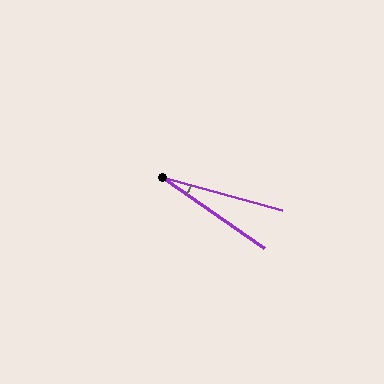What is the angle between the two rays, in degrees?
Approximately 19 degrees.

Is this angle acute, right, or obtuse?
It is acute.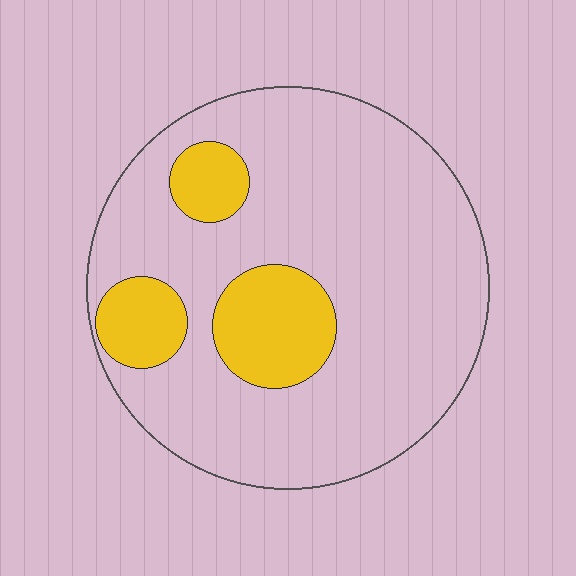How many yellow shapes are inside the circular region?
3.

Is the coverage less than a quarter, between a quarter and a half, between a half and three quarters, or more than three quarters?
Less than a quarter.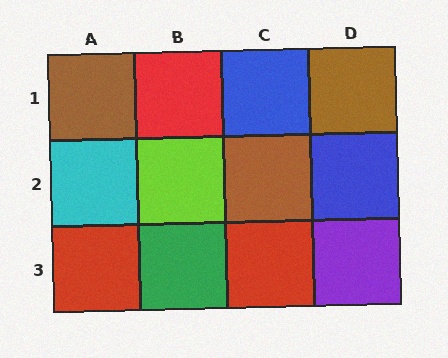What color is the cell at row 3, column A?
Red.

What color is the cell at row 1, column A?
Brown.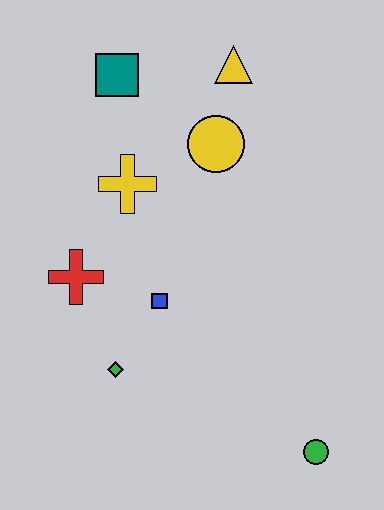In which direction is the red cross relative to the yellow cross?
The red cross is below the yellow cross.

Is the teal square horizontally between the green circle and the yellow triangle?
No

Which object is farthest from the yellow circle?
The green circle is farthest from the yellow circle.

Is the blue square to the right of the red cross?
Yes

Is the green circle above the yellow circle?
No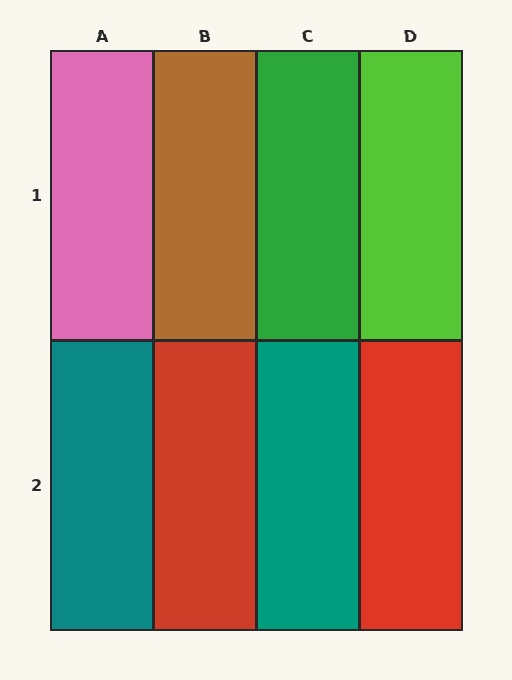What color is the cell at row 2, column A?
Teal.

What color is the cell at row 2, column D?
Red.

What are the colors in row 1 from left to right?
Pink, brown, green, lime.